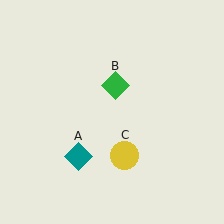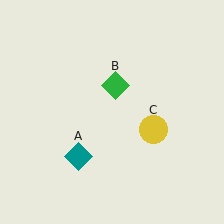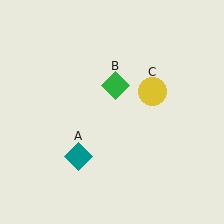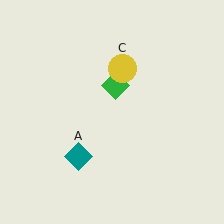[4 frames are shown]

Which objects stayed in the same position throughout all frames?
Teal diamond (object A) and green diamond (object B) remained stationary.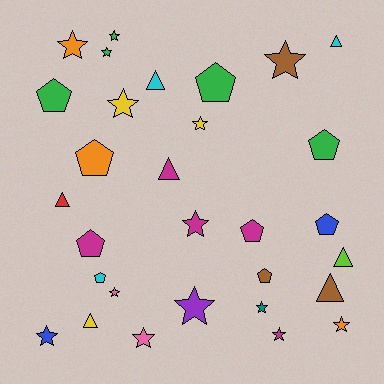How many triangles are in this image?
There are 7 triangles.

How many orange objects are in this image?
There are 3 orange objects.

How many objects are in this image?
There are 30 objects.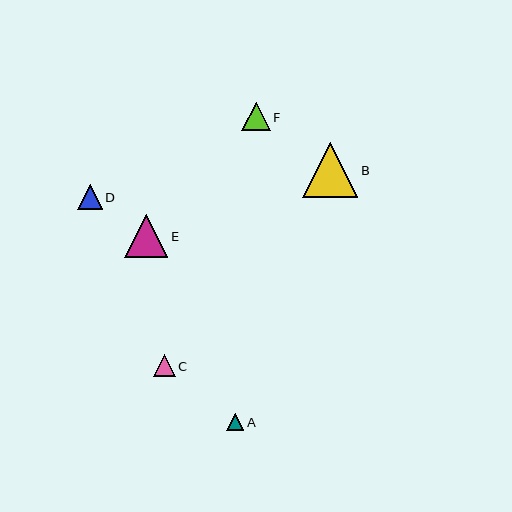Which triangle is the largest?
Triangle B is the largest with a size of approximately 55 pixels.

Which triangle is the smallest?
Triangle A is the smallest with a size of approximately 17 pixels.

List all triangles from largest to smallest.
From largest to smallest: B, E, F, D, C, A.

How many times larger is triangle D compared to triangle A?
Triangle D is approximately 1.4 times the size of triangle A.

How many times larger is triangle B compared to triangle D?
Triangle B is approximately 2.3 times the size of triangle D.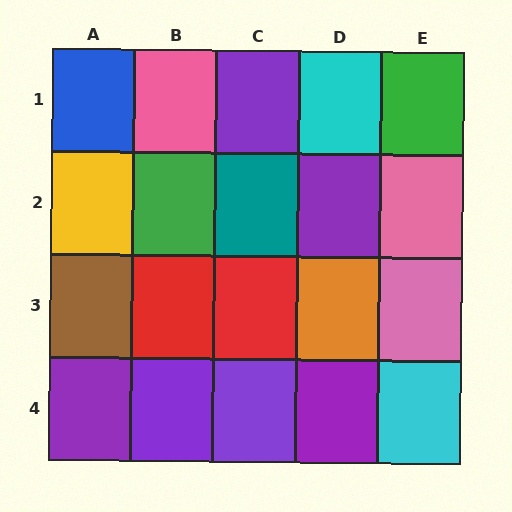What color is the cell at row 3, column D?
Orange.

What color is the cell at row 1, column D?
Cyan.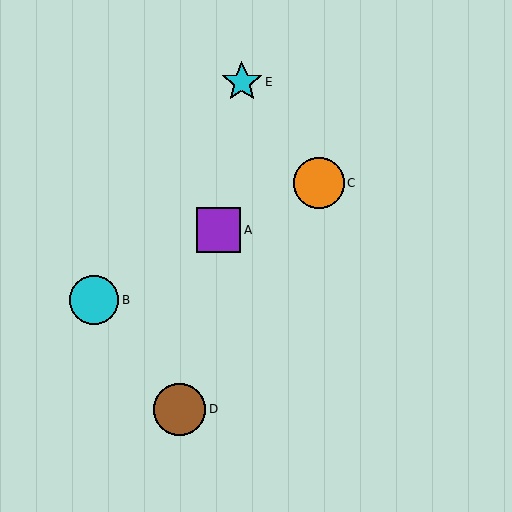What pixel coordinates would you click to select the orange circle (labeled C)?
Click at (319, 183) to select the orange circle C.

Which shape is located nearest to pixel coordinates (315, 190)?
The orange circle (labeled C) at (319, 183) is nearest to that location.